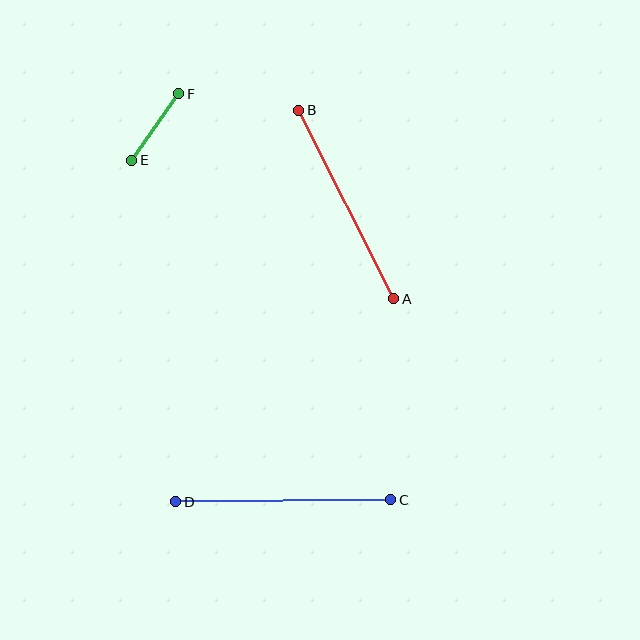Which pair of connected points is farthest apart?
Points C and D are farthest apart.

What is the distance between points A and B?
The distance is approximately 211 pixels.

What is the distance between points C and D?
The distance is approximately 215 pixels.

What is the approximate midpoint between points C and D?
The midpoint is at approximately (283, 501) pixels.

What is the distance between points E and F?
The distance is approximately 82 pixels.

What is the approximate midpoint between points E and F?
The midpoint is at approximately (155, 127) pixels.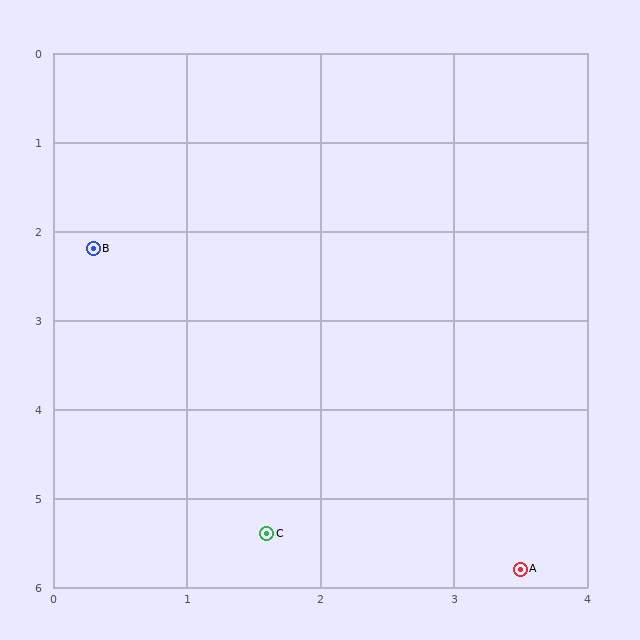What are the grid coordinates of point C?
Point C is at approximately (1.6, 5.4).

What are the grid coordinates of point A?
Point A is at approximately (3.5, 5.8).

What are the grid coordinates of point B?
Point B is at approximately (0.3, 2.2).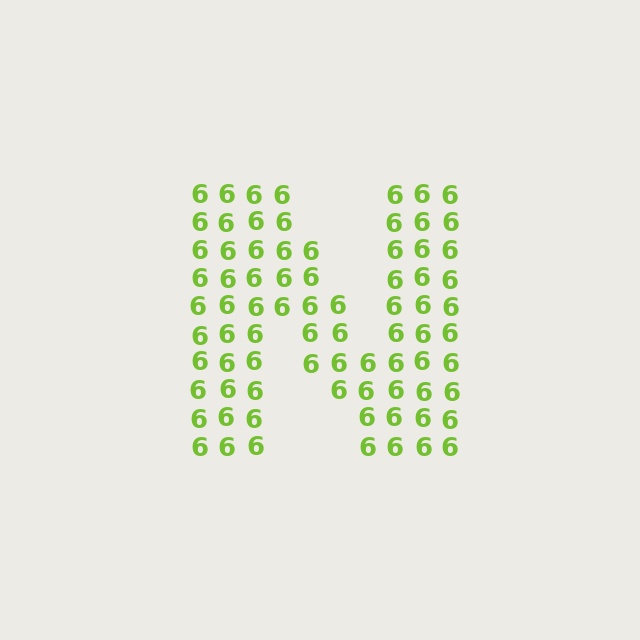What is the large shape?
The large shape is the letter N.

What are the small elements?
The small elements are digit 6's.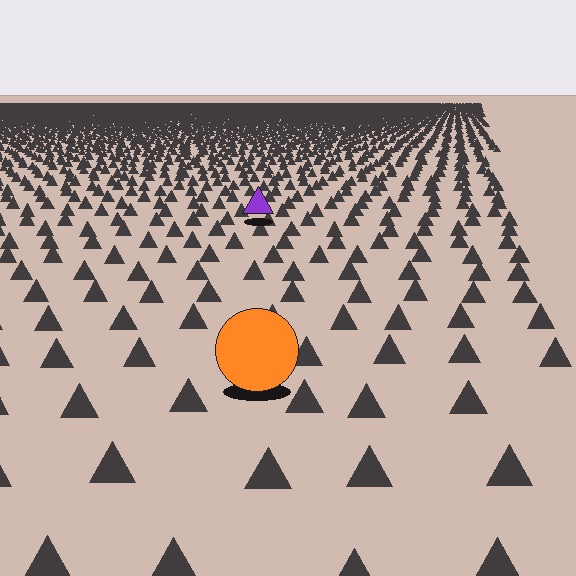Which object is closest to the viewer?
The orange circle is closest. The texture marks near it are larger and more spread out.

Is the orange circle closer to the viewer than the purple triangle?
Yes. The orange circle is closer — you can tell from the texture gradient: the ground texture is coarser near it.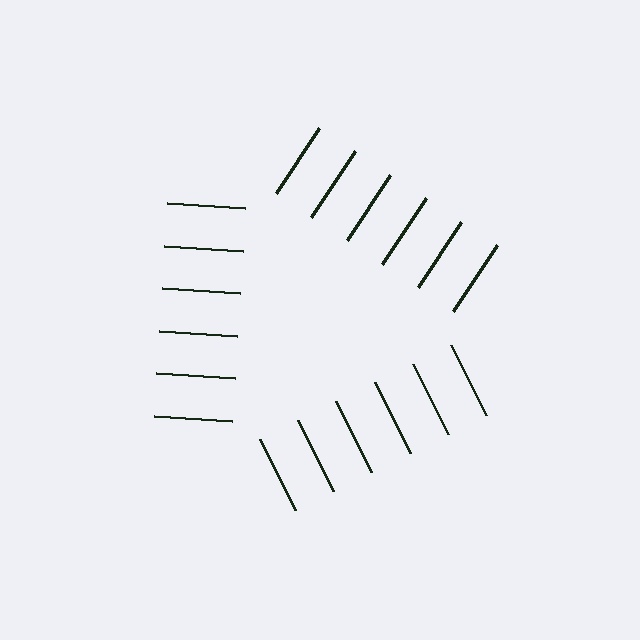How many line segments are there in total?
18 — 6 along each of the 3 edges.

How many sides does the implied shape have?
3 sides — the line-ends trace a triangle.